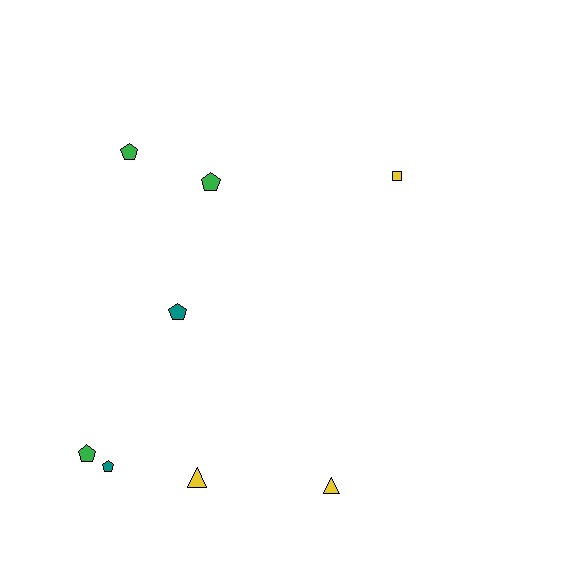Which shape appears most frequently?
Pentagon, with 5 objects.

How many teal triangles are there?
There are no teal triangles.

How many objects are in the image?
There are 8 objects.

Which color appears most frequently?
Yellow, with 3 objects.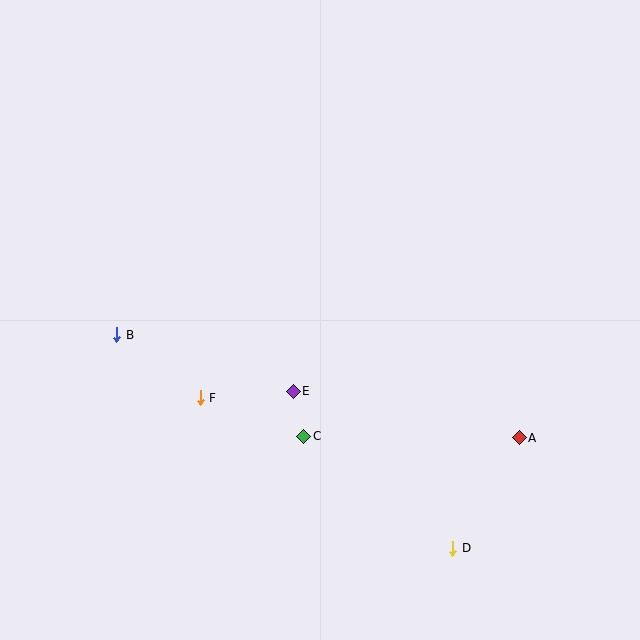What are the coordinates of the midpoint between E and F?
The midpoint between E and F is at (247, 395).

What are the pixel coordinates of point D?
Point D is at (453, 548).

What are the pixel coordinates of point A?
Point A is at (519, 438).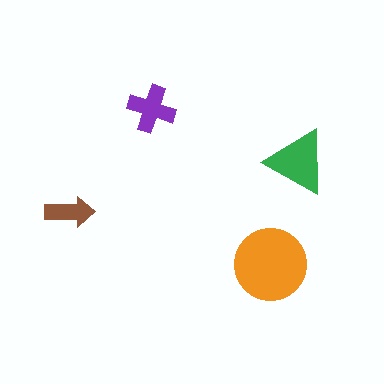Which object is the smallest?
The brown arrow.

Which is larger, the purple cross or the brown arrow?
The purple cross.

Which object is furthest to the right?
The green triangle is rightmost.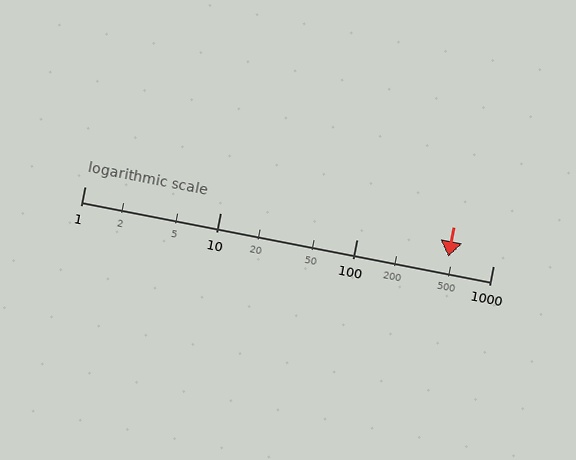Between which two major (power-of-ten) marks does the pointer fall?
The pointer is between 100 and 1000.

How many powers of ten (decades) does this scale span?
The scale spans 3 decades, from 1 to 1000.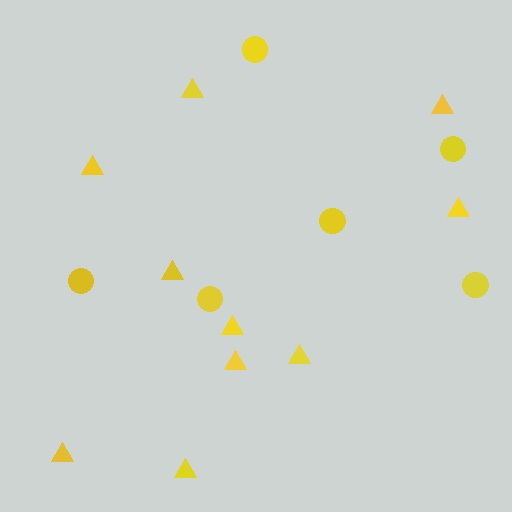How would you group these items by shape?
There are 2 groups: one group of circles (6) and one group of triangles (10).